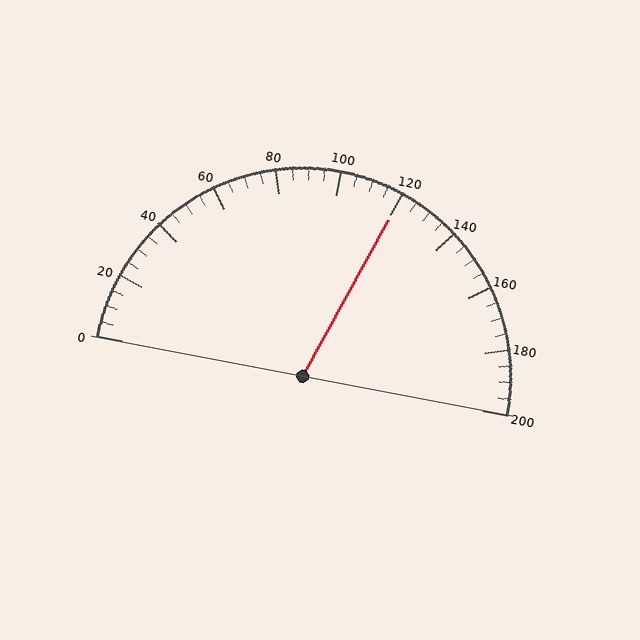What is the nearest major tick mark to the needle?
The nearest major tick mark is 120.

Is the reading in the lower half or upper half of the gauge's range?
The reading is in the upper half of the range (0 to 200).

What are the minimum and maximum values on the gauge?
The gauge ranges from 0 to 200.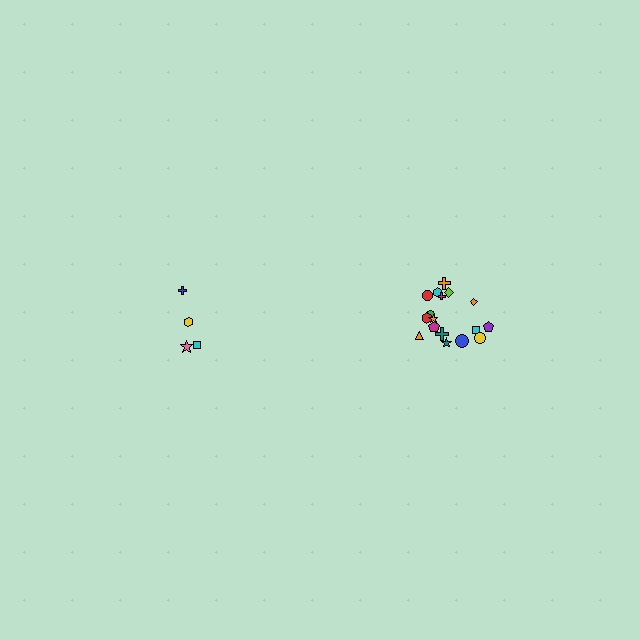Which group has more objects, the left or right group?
The right group.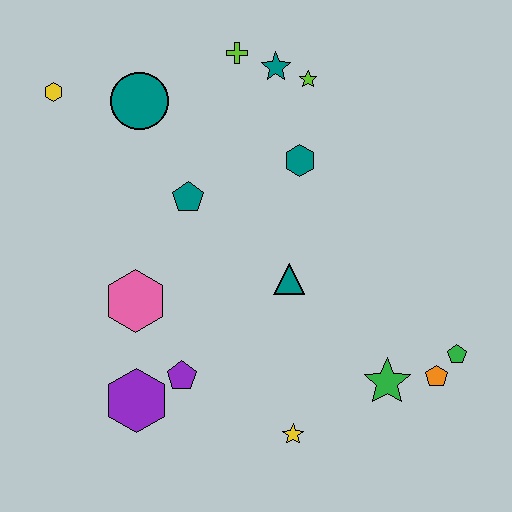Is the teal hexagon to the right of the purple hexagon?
Yes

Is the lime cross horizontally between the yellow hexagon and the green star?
Yes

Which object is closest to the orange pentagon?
The green pentagon is closest to the orange pentagon.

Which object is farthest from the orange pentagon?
The yellow hexagon is farthest from the orange pentagon.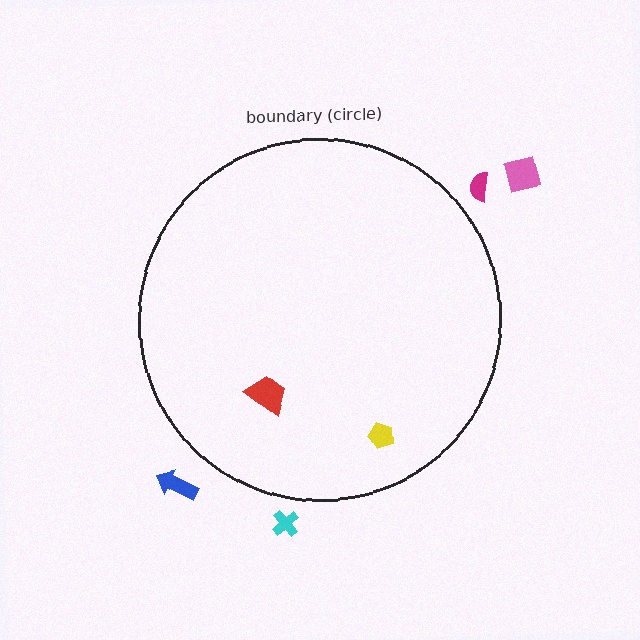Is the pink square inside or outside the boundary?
Outside.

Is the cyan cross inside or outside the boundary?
Outside.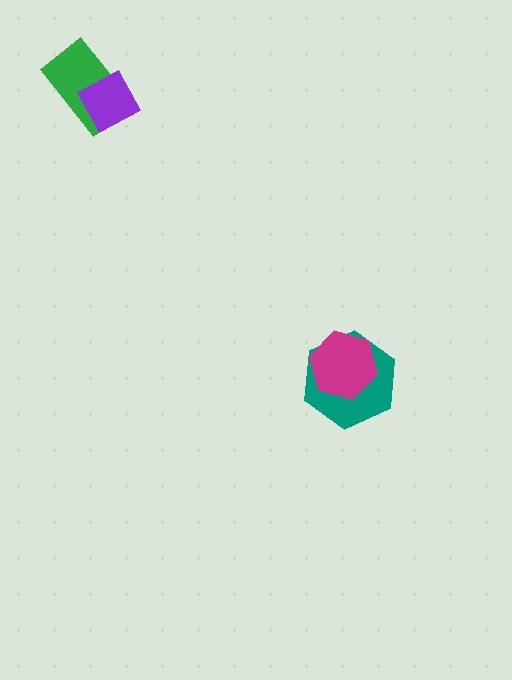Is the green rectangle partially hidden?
Yes, it is partially covered by another shape.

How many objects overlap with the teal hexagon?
1 object overlaps with the teal hexagon.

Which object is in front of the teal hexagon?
The magenta hexagon is in front of the teal hexagon.